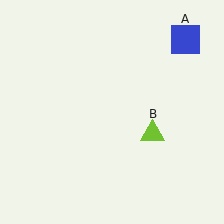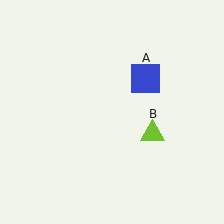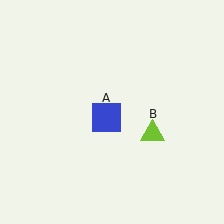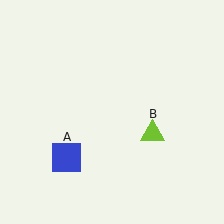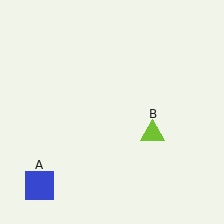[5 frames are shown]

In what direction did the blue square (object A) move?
The blue square (object A) moved down and to the left.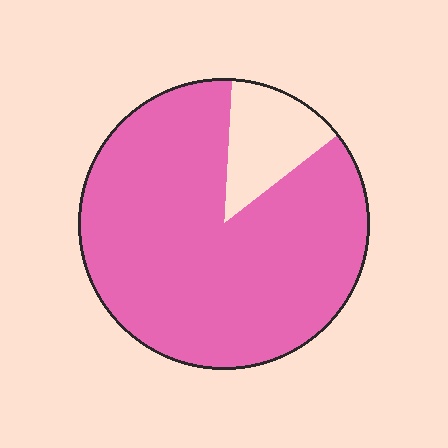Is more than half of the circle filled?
Yes.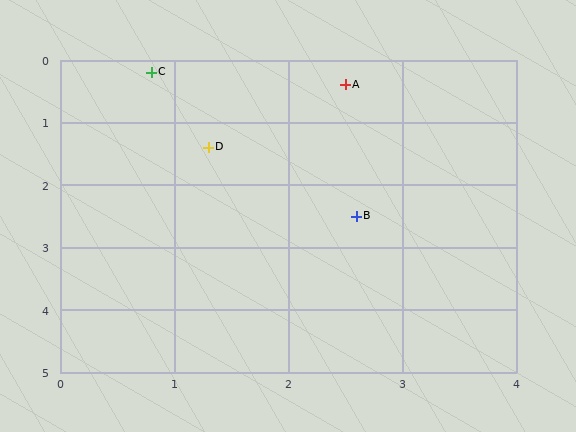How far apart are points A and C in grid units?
Points A and C are about 1.7 grid units apart.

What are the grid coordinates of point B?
Point B is at approximately (2.6, 2.5).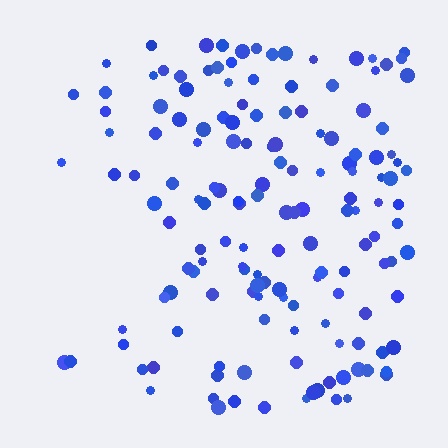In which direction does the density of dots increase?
From left to right, with the right side densest.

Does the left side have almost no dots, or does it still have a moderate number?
Still a moderate number, just noticeably fewer than the right.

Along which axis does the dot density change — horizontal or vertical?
Horizontal.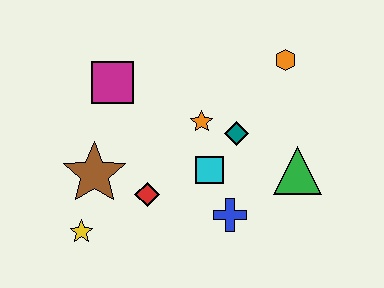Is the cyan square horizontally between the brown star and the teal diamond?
Yes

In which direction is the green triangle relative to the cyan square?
The green triangle is to the right of the cyan square.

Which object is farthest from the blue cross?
The magenta square is farthest from the blue cross.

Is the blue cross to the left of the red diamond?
No